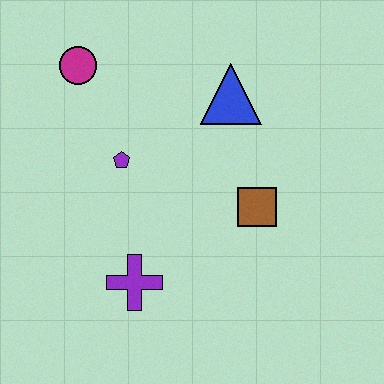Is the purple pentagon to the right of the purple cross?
No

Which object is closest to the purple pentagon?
The magenta circle is closest to the purple pentagon.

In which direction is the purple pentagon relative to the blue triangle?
The purple pentagon is to the left of the blue triangle.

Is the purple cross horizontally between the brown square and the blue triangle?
No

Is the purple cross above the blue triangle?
No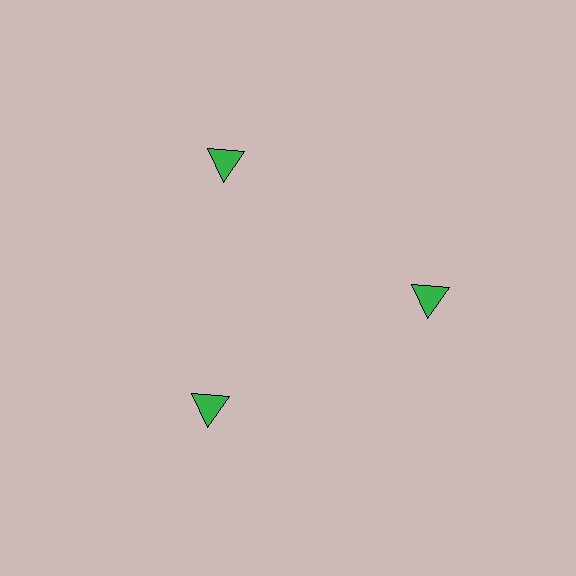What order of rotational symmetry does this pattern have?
This pattern has 3-fold rotational symmetry.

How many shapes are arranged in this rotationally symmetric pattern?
There are 3 shapes, arranged in 3 groups of 1.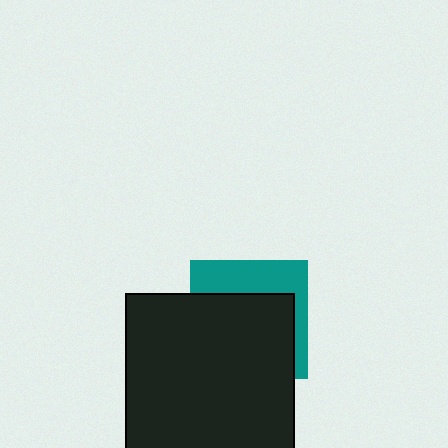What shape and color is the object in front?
The object in front is a black square.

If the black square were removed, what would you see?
You would see the complete teal square.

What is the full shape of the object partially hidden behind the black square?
The partially hidden object is a teal square.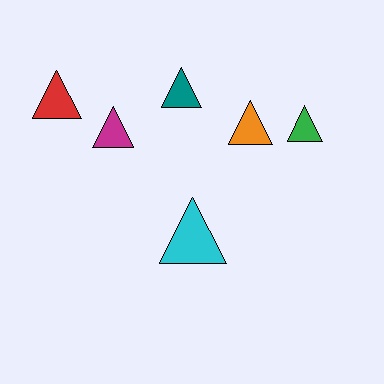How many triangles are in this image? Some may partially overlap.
There are 6 triangles.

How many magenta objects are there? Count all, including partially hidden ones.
There is 1 magenta object.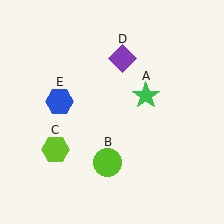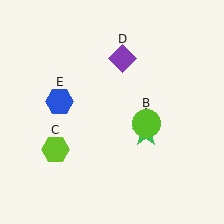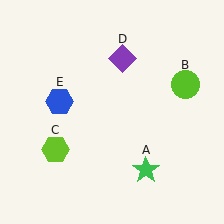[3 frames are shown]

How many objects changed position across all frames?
2 objects changed position: green star (object A), lime circle (object B).